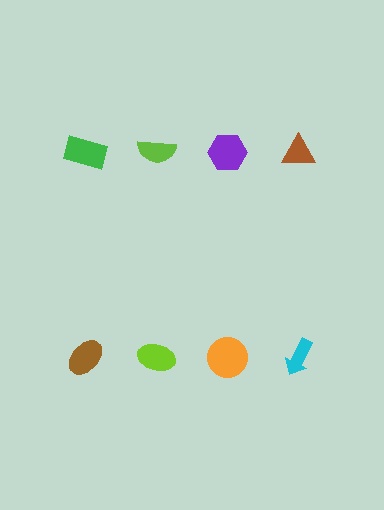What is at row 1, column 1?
A green rectangle.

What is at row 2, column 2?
A lime ellipse.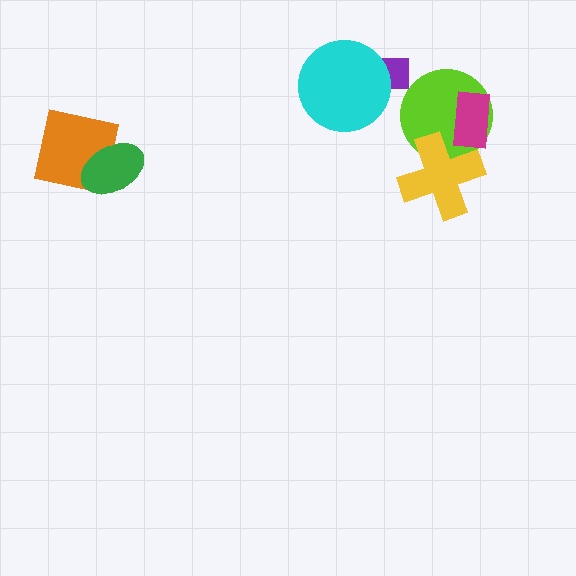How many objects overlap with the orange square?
1 object overlaps with the orange square.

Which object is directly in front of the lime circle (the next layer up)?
The magenta rectangle is directly in front of the lime circle.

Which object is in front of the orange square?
The green ellipse is in front of the orange square.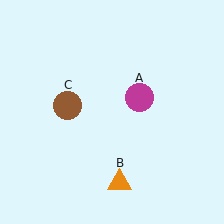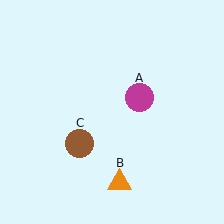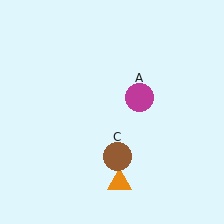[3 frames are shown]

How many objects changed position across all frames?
1 object changed position: brown circle (object C).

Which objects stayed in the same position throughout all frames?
Magenta circle (object A) and orange triangle (object B) remained stationary.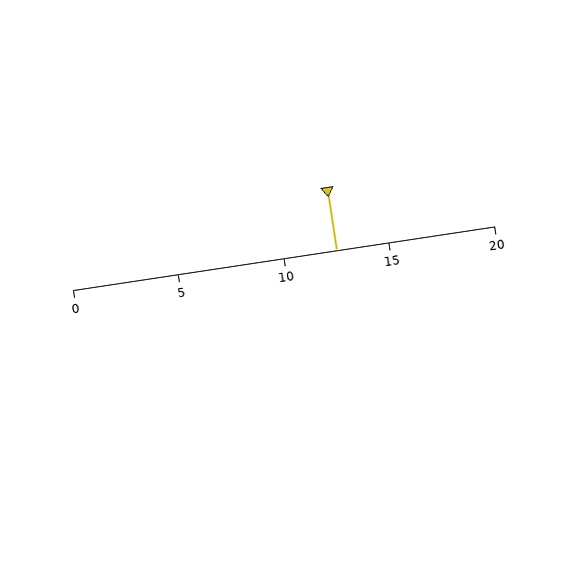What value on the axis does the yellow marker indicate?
The marker indicates approximately 12.5.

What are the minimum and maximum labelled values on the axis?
The axis runs from 0 to 20.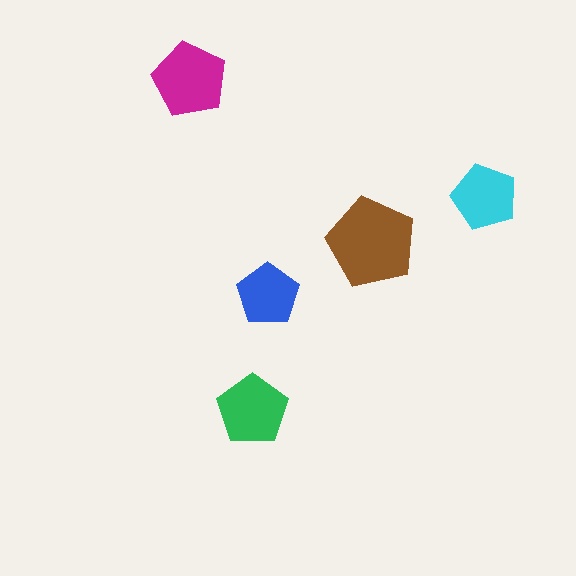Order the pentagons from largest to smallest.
the brown one, the magenta one, the green one, the cyan one, the blue one.